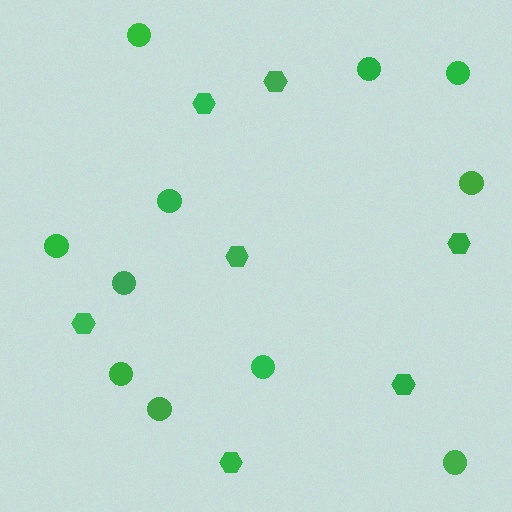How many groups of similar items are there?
There are 2 groups: one group of hexagons (7) and one group of circles (11).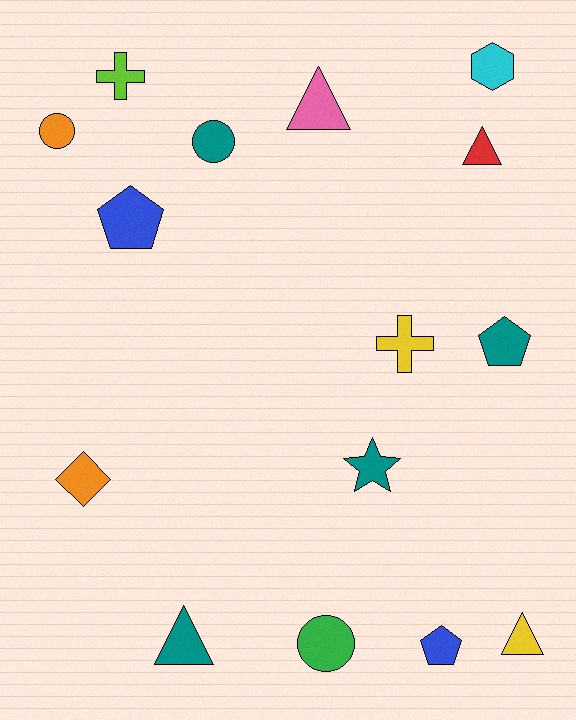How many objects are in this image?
There are 15 objects.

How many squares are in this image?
There are no squares.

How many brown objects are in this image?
There are no brown objects.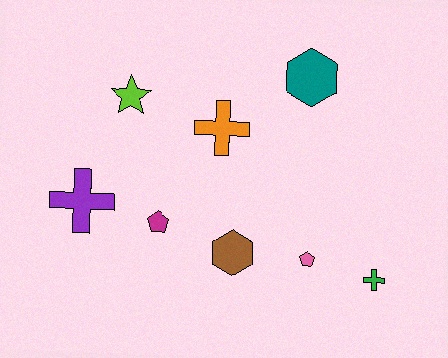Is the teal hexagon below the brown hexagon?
No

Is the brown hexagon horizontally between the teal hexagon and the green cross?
No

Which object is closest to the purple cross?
The magenta pentagon is closest to the purple cross.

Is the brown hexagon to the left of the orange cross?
No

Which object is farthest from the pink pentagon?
The lime star is farthest from the pink pentagon.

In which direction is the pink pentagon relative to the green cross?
The pink pentagon is to the left of the green cross.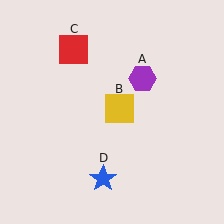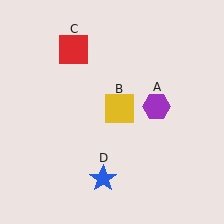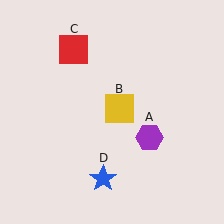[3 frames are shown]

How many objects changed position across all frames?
1 object changed position: purple hexagon (object A).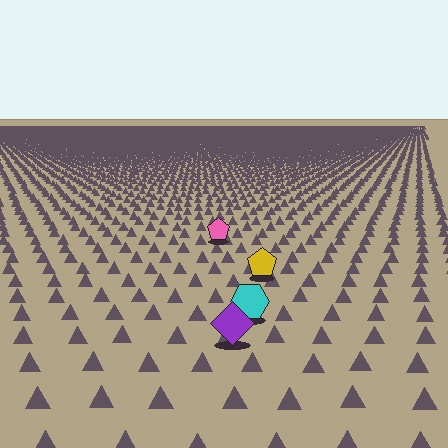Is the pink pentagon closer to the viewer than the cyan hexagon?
No. The cyan hexagon is closer — you can tell from the texture gradient: the ground texture is coarser near it.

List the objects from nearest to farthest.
From nearest to farthest: the purple diamond, the cyan hexagon, the yellow pentagon, the pink pentagon.